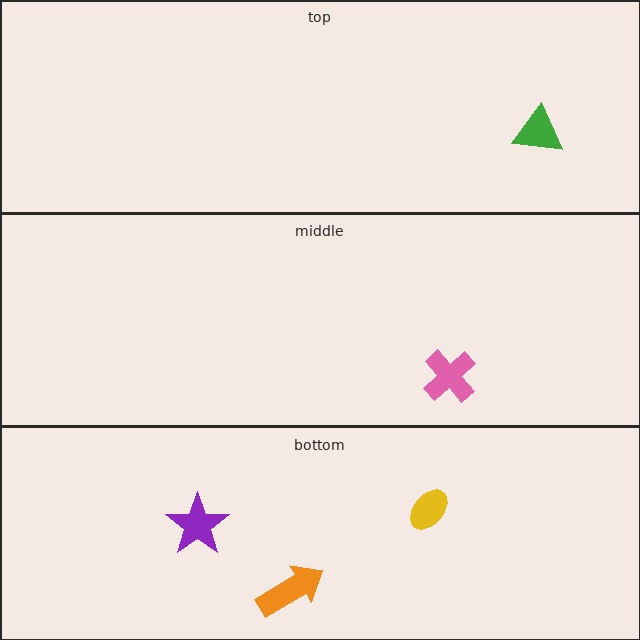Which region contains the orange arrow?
The bottom region.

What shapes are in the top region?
The green triangle.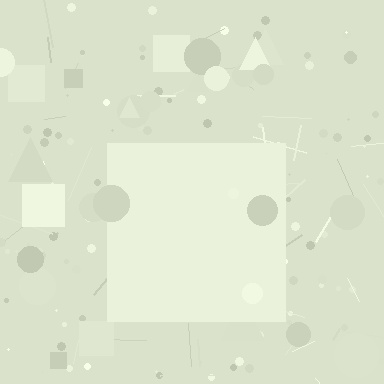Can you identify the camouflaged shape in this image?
The camouflaged shape is a square.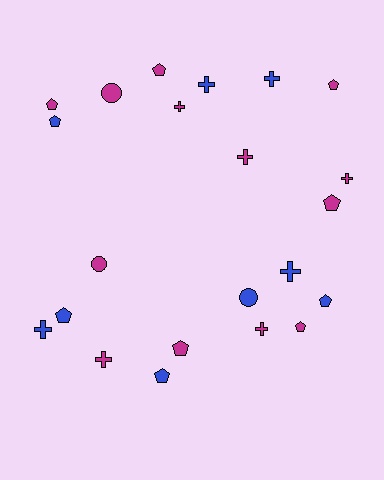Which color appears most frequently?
Magenta, with 13 objects.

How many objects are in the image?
There are 22 objects.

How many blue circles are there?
There is 1 blue circle.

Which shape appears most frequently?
Pentagon, with 10 objects.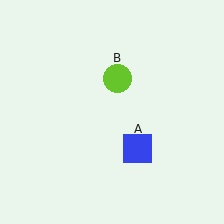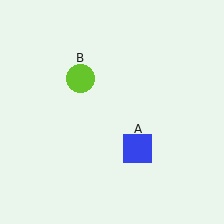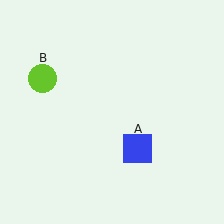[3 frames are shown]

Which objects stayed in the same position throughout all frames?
Blue square (object A) remained stationary.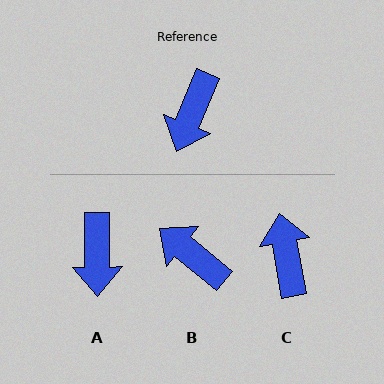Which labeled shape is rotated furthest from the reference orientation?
C, about 148 degrees away.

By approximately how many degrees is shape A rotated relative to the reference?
Approximately 23 degrees counter-clockwise.